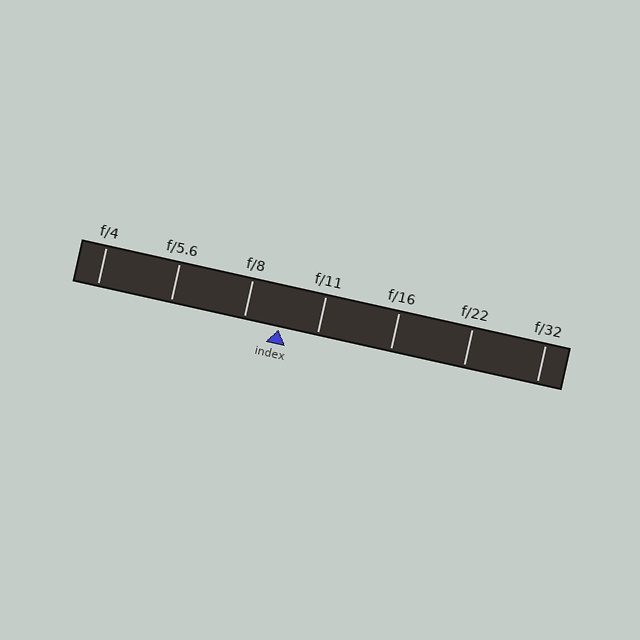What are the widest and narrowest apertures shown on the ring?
The widest aperture shown is f/4 and the narrowest is f/32.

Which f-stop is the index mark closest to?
The index mark is closest to f/8.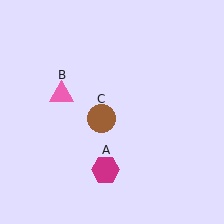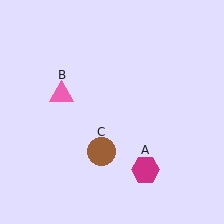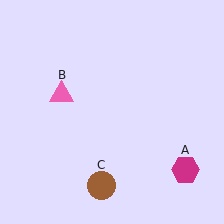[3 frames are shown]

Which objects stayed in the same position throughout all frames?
Pink triangle (object B) remained stationary.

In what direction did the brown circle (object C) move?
The brown circle (object C) moved down.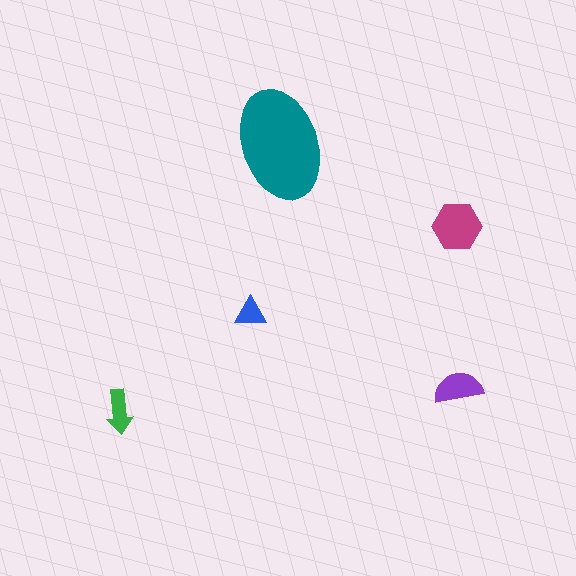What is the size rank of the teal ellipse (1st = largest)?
1st.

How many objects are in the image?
There are 5 objects in the image.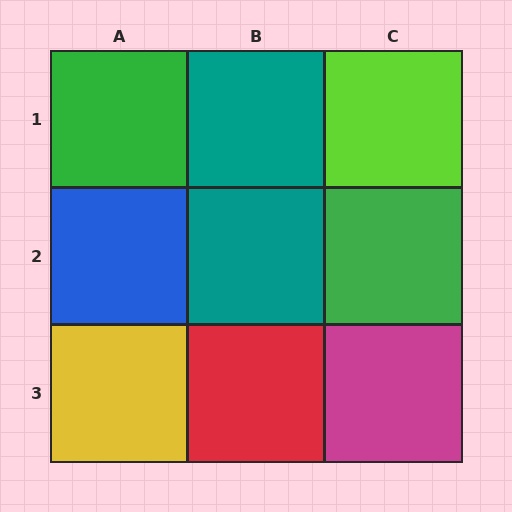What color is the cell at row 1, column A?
Green.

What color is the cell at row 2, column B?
Teal.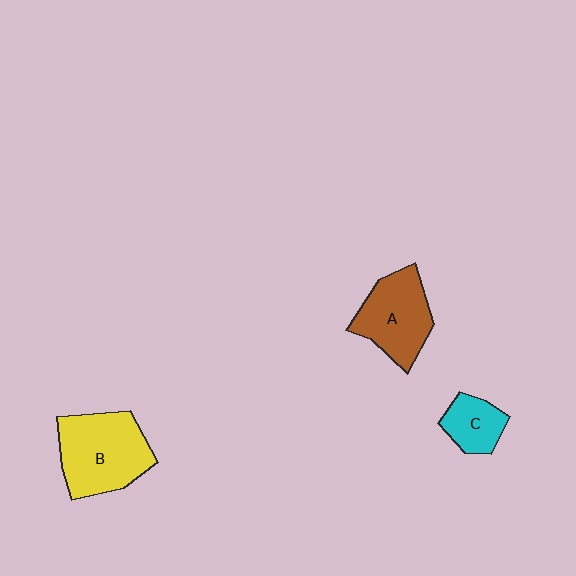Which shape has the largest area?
Shape B (yellow).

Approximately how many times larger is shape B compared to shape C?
Approximately 2.3 times.